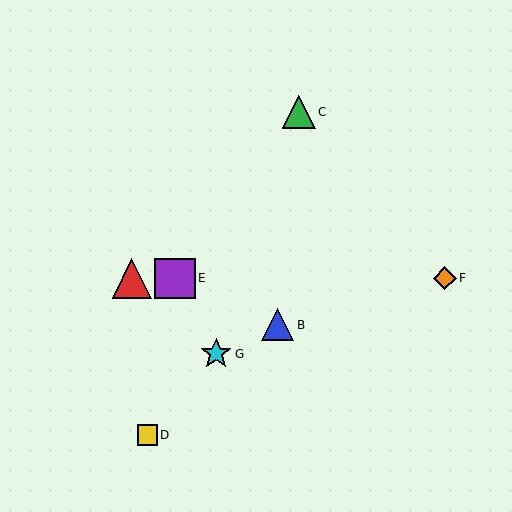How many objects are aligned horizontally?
3 objects (A, E, F) are aligned horizontally.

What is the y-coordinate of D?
Object D is at y≈435.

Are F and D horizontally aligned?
No, F is at y≈278 and D is at y≈435.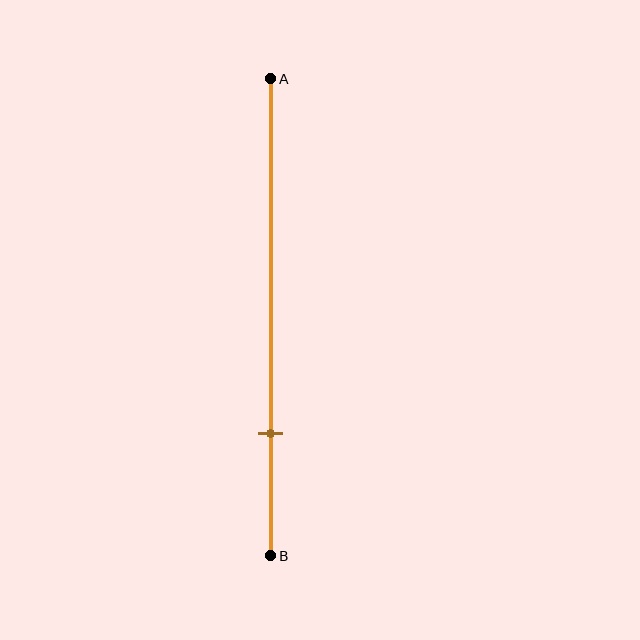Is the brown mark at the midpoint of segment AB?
No, the mark is at about 75% from A, not at the 50% midpoint.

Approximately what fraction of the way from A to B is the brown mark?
The brown mark is approximately 75% of the way from A to B.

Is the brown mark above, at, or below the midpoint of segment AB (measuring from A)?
The brown mark is below the midpoint of segment AB.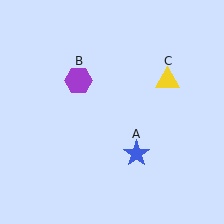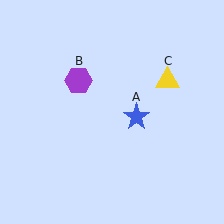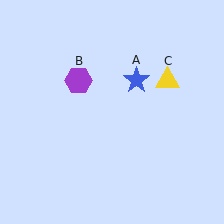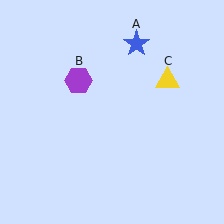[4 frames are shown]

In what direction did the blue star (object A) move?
The blue star (object A) moved up.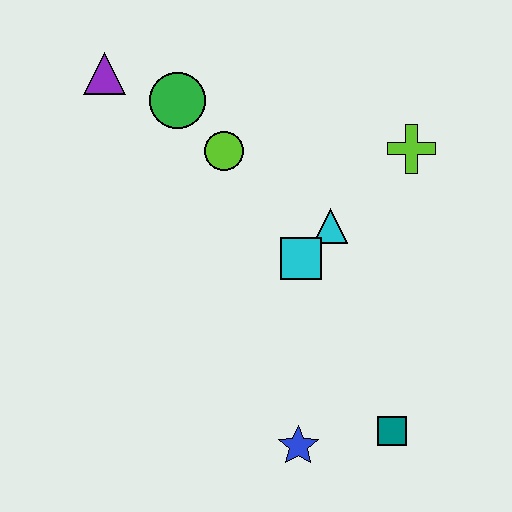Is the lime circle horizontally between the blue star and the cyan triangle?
No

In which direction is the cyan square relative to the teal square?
The cyan square is above the teal square.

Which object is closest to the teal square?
The blue star is closest to the teal square.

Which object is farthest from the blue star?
The purple triangle is farthest from the blue star.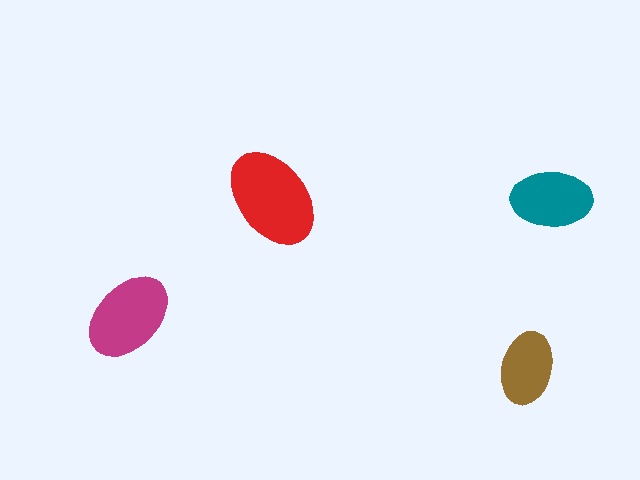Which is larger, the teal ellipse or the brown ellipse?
The teal one.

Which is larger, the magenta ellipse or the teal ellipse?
The magenta one.